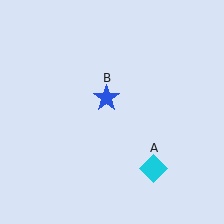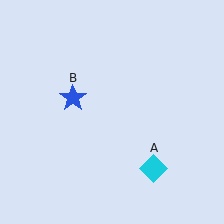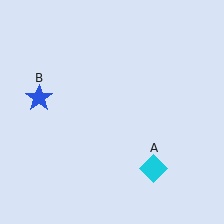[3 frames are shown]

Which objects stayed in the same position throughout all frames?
Cyan diamond (object A) remained stationary.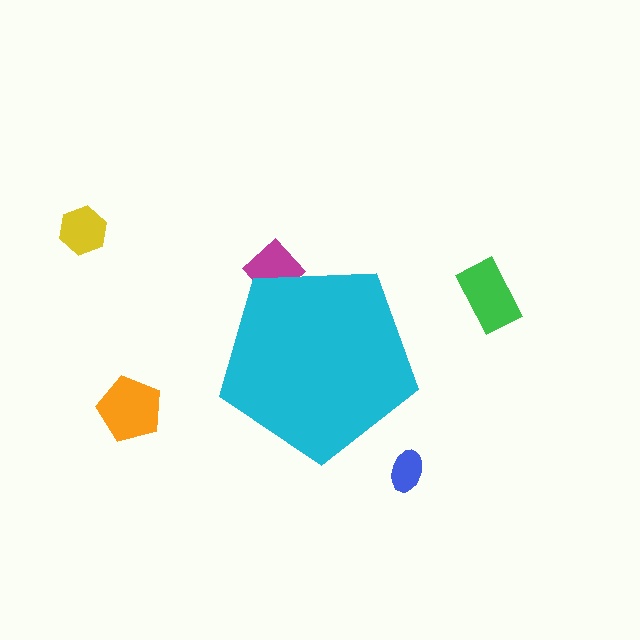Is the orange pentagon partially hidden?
No, the orange pentagon is fully visible.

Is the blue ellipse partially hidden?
No, the blue ellipse is fully visible.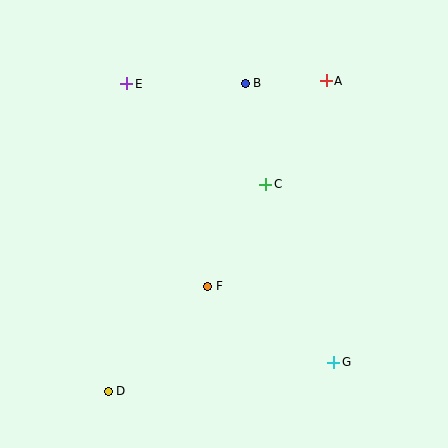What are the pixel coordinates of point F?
Point F is at (208, 286).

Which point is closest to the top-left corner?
Point E is closest to the top-left corner.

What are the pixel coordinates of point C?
Point C is at (266, 184).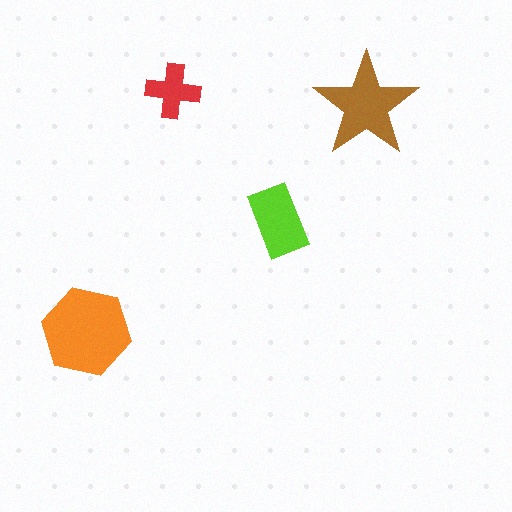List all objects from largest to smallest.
The orange hexagon, the brown star, the lime rectangle, the red cross.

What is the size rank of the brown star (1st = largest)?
2nd.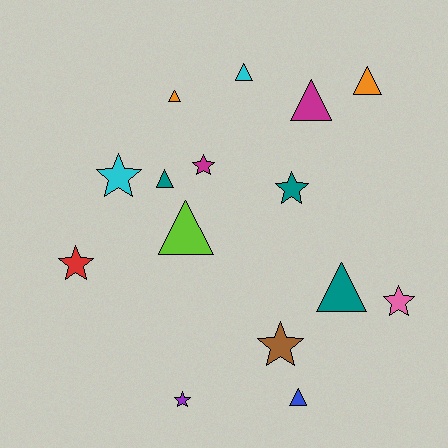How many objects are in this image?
There are 15 objects.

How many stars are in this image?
There are 7 stars.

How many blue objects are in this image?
There is 1 blue object.